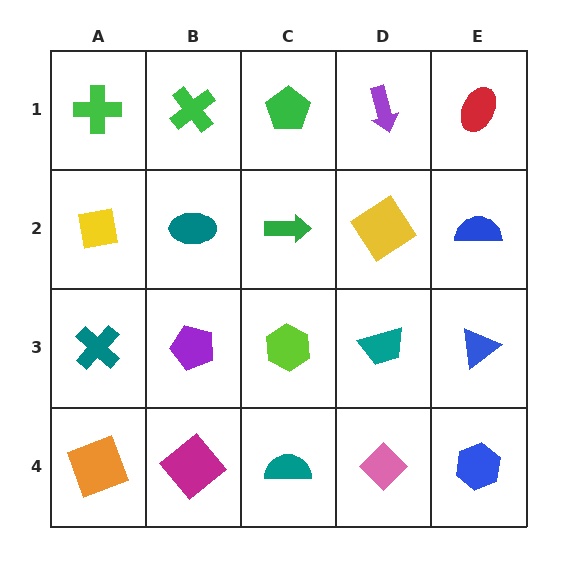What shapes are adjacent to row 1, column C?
A green arrow (row 2, column C), a green cross (row 1, column B), a purple arrow (row 1, column D).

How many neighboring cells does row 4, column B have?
3.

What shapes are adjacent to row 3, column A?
A yellow square (row 2, column A), an orange square (row 4, column A), a purple pentagon (row 3, column B).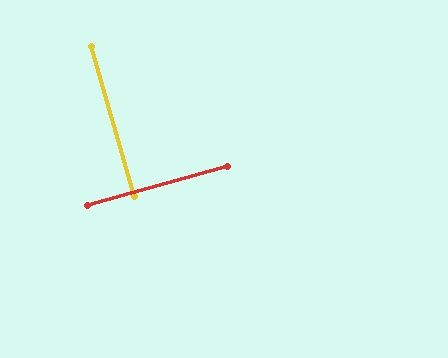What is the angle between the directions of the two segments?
Approximately 89 degrees.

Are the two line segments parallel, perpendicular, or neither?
Perpendicular — they meet at approximately 89°.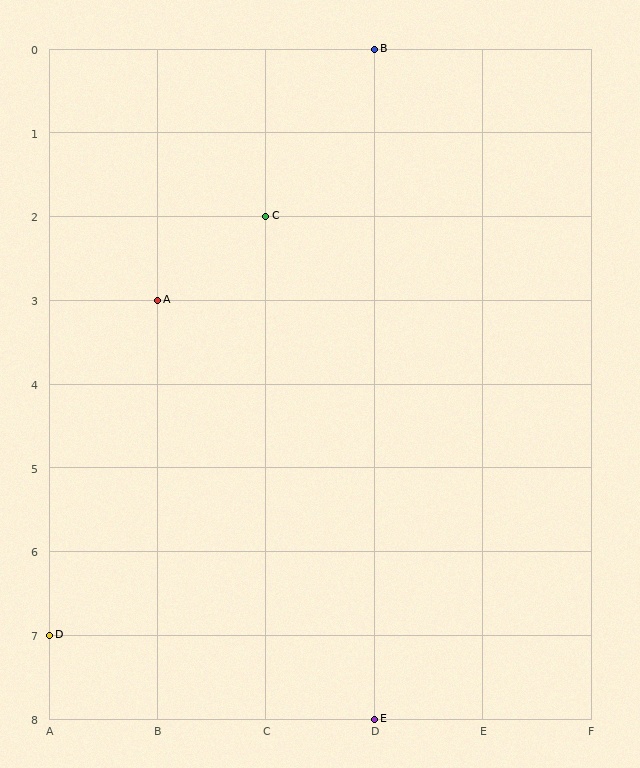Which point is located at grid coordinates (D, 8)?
Point E is at (D, 8).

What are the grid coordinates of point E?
Point E is at grid coordinates (D, 8).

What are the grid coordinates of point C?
Point C is at grid coordinates (C, 2).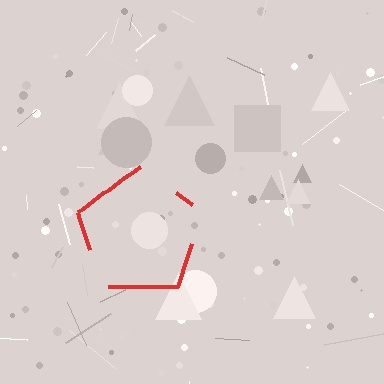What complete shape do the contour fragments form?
The contour fragments form a pentagon.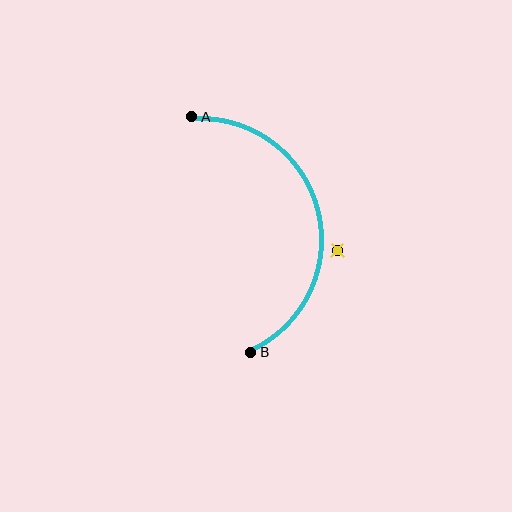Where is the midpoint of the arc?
The arc midpoint is the point on the curve farthest from the straight line joining A and B. It sits to the right of that line.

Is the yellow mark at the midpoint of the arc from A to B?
No — the yellow mark does not lie on the arc at all. It sits slightly outside the curve.